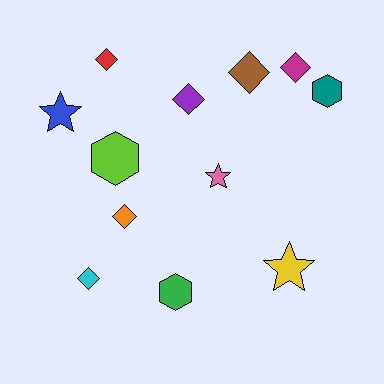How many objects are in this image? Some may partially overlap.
There are 12 objects.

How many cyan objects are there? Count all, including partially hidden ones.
There is 1 cyan object.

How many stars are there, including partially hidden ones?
There are 3 stars.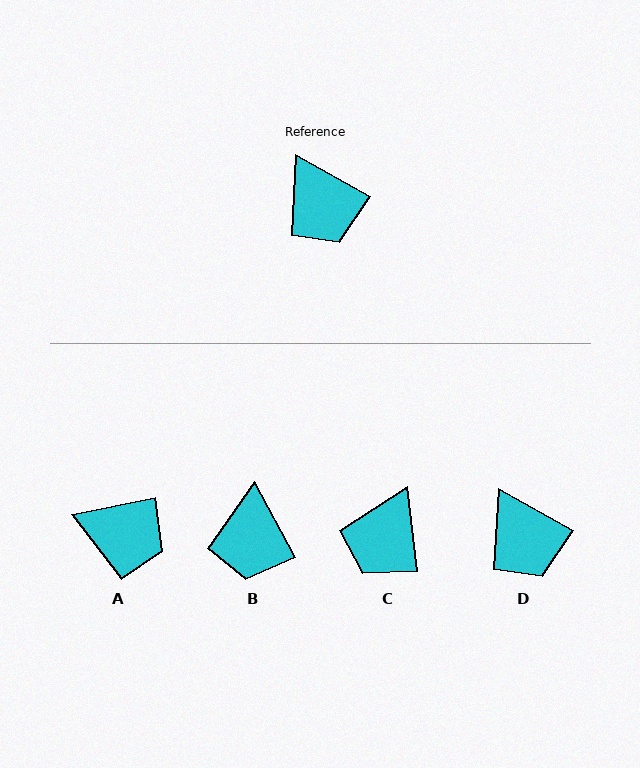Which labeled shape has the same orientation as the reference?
D.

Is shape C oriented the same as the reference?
No, it is off by about 54 degrees.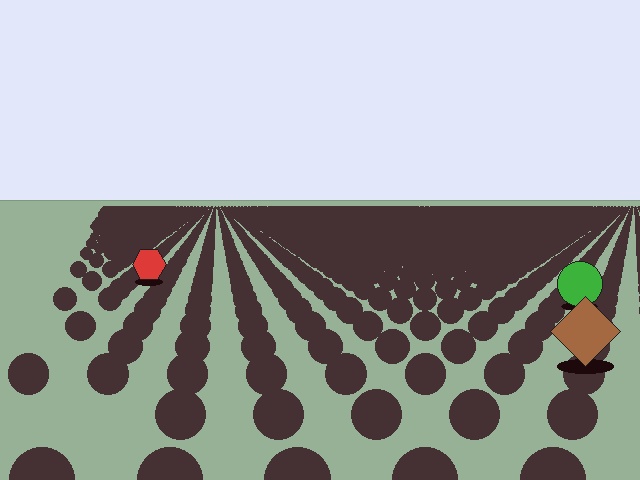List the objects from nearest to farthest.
From nearest to farthest: the brown diamond, the green circle, the red hexagon.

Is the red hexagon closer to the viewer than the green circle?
No. The green circle is closer — you can tell from the texture gradient: the ground texture is coarser near it.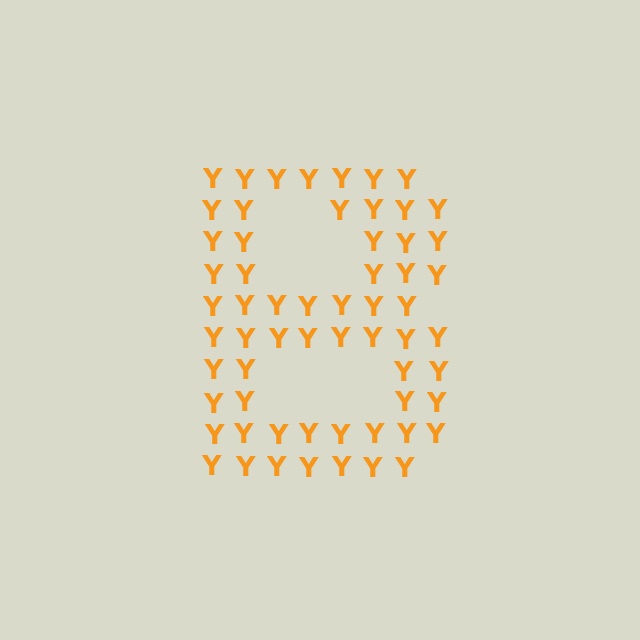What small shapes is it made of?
It is made of small letter Y's.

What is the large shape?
The large shape is the letter B.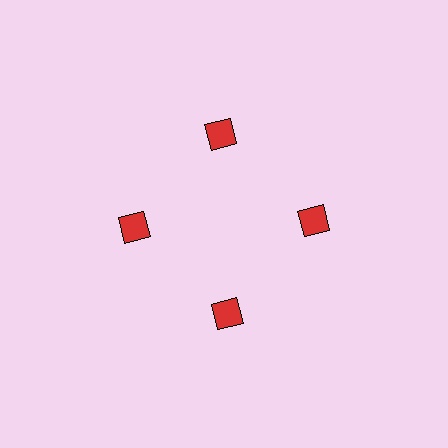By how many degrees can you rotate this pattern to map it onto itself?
The pattern maps onto itself every 90 degrees of rotation.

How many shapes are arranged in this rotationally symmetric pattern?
There are 4 shapes, arranged in 4 groups of 1.